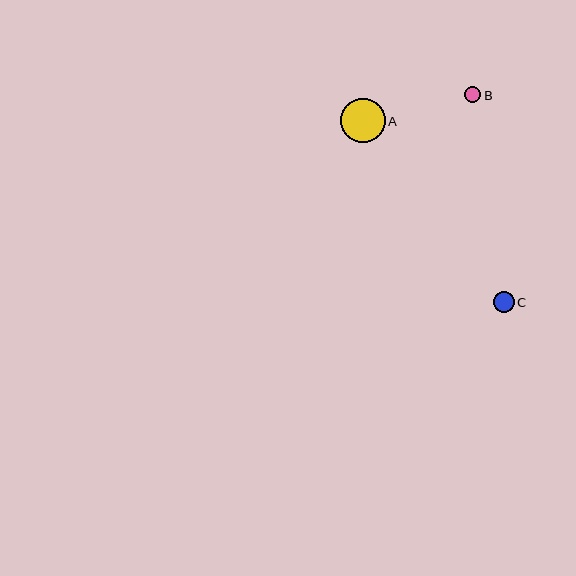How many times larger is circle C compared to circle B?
Circle C is approximately 1.3 times the size of circle B.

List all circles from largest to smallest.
From largest to smallest: A, C, B.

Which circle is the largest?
Circle A is the largest with a size of approximately 44 pixels.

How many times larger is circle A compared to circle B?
Circle A is approximately 2.8 times the size of circle B.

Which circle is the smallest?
Circle B is the smallest with a size of approximately 16 pixels.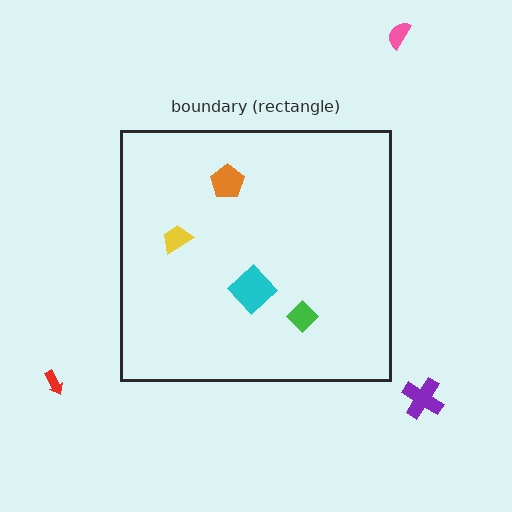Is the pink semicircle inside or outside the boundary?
Outside.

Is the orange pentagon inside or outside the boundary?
Inside.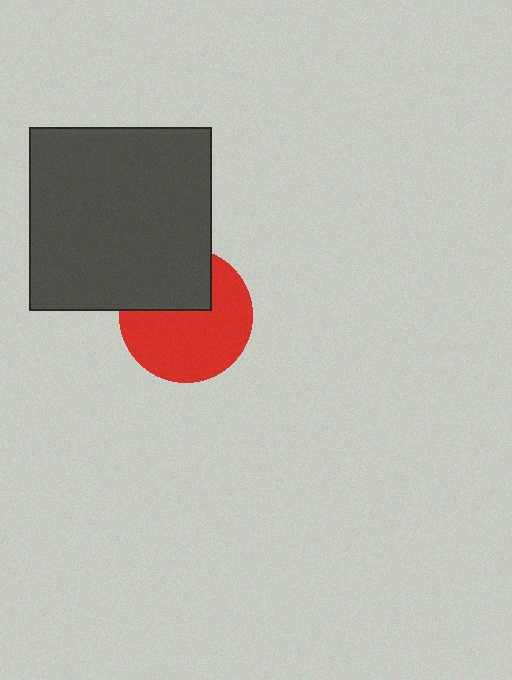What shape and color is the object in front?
The object in front is a dark gray square.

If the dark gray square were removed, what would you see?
You would see the complete red circle.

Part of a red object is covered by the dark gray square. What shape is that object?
It is a circle.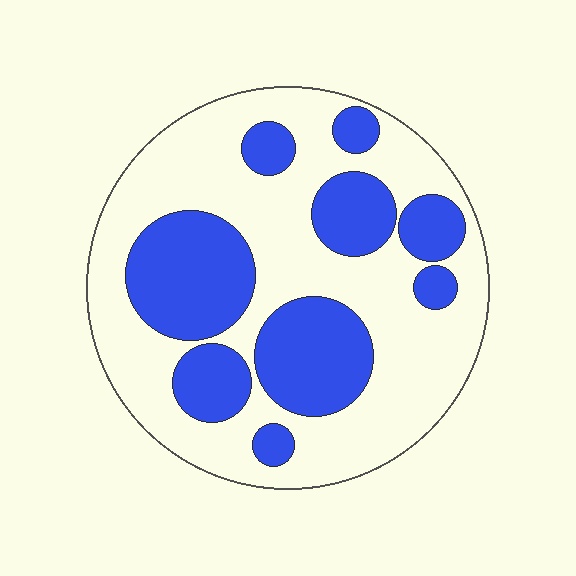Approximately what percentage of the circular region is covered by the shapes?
Approximately 35%.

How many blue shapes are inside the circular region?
9.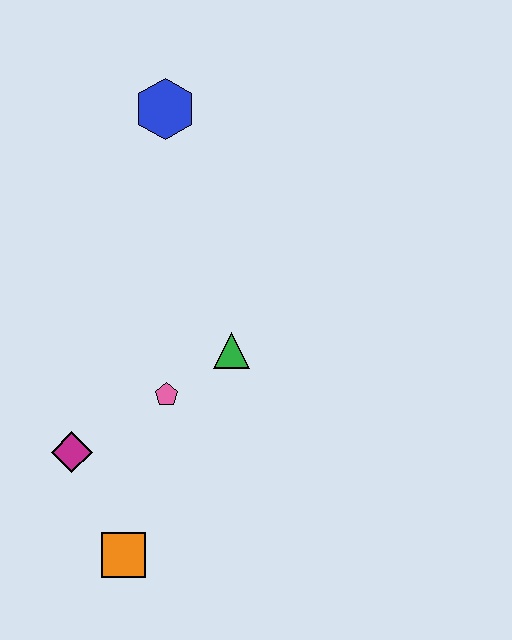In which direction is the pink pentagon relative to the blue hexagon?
The pink pentagon is below the blue hexagon.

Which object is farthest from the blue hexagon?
The orange square is farthest from the blue hexagon.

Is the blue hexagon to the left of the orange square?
No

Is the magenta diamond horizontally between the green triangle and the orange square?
No